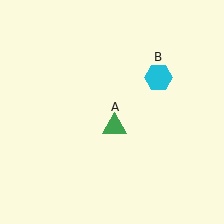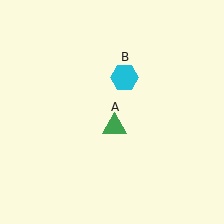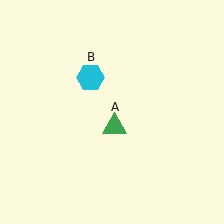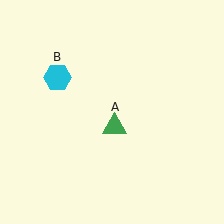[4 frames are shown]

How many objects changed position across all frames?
1 object changed position: cyan hexagon (object B).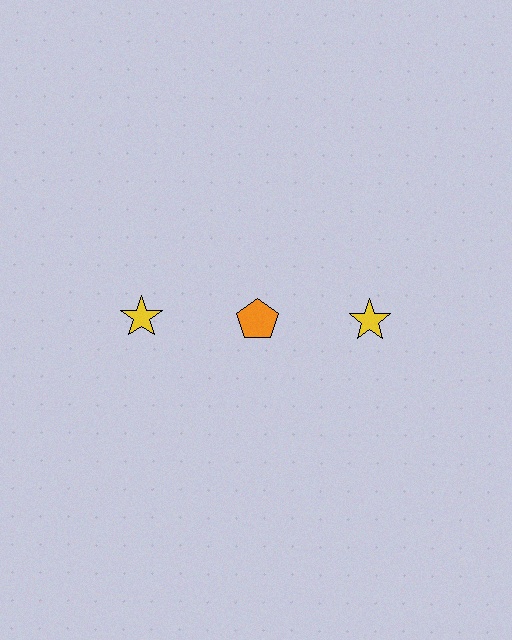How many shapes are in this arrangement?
There are 3 shapes arranged in a grid pattern.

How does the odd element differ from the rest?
It differs in both color (orange instead of yellow) and shape (pentagon instead of star).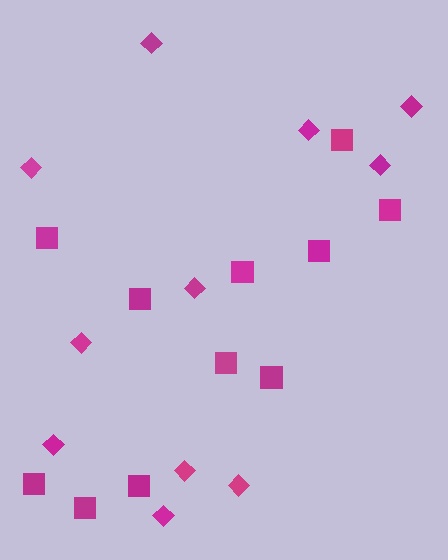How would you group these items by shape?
There are 2 groups: one group of squares (11) and one group of diamonds (11).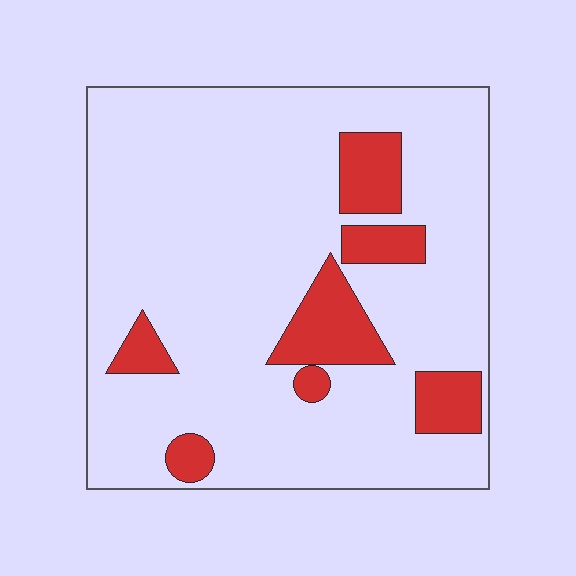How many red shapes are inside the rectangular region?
7.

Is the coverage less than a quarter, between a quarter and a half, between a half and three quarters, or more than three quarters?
Less than a quarter.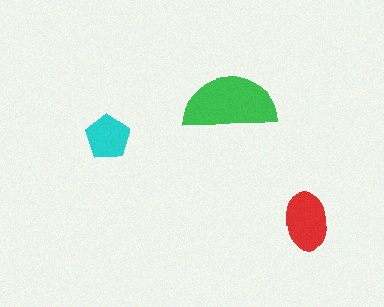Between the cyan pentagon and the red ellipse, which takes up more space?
The red ellipse.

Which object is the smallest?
The cyan pentagon.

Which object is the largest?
The green semicircle.